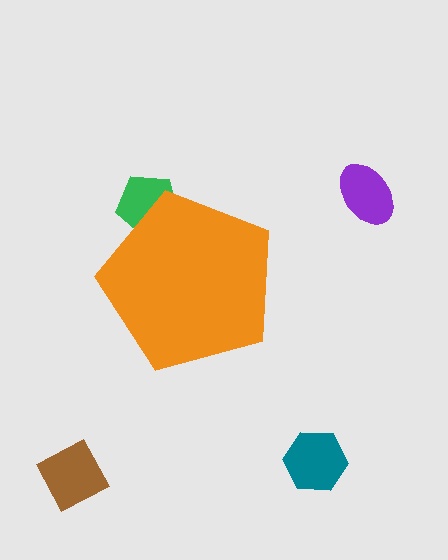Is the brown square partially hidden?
No, the brown square is fully visible.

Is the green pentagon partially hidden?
Yes, the green pentagon is partially hidden behind the orange pentagon.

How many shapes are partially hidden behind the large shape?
1 shape is partially hidden.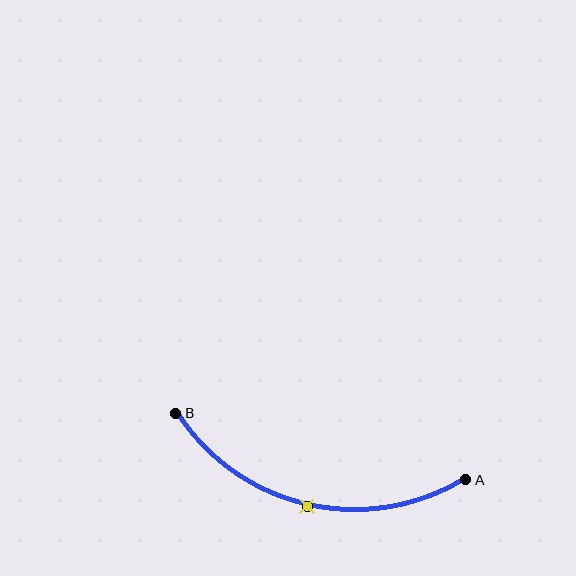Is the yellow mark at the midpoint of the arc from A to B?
Yes. The yellow mark lies on the arc at equal arc-length from both A and B — it is the arc midpoint.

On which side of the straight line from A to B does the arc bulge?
The arc bulges below the straight line connecting A and B.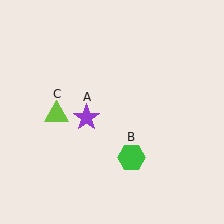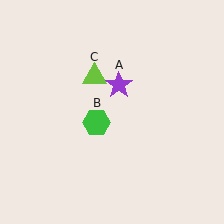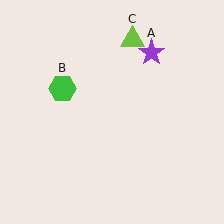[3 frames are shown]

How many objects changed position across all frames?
3 objects changed position: purple star (object A), green hexagon (object B), lime triangle (object C).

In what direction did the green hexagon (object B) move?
The green hexagon (object B) moved up and to the left.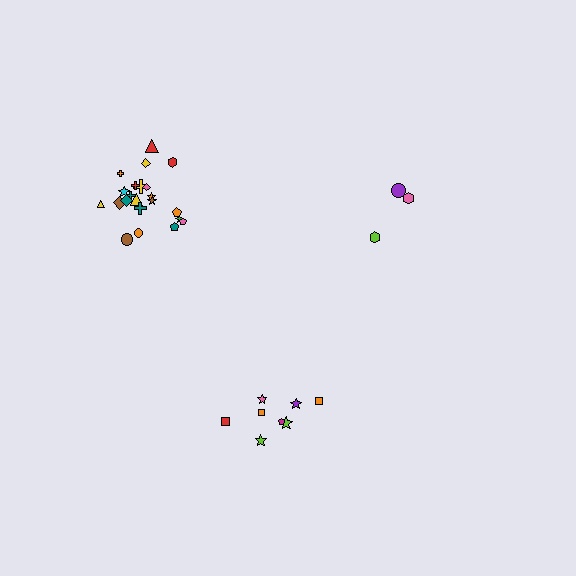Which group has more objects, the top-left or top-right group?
The top-left group.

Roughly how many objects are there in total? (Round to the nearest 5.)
Roughly 35 objects in total.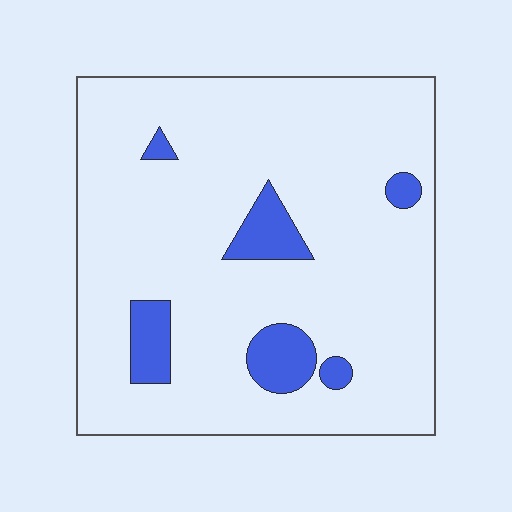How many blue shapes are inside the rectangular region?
6.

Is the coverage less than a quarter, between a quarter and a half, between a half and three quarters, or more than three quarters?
Less than a quarter.